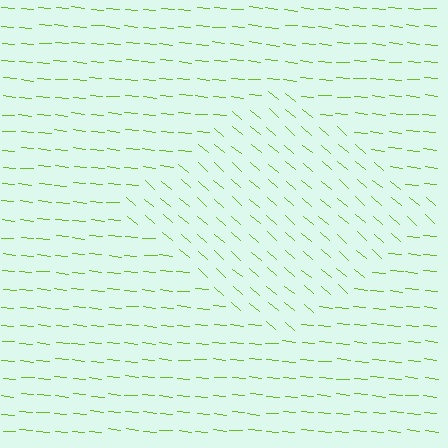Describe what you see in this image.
The image is filled with small lime line segments. A diamond region in the image has lines oriented differently from the surrounding lines, creating a visible texture boundary.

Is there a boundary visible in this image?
Yes, there is a texture boundary formed by a change in line orientation.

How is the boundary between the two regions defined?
The boundary is defined purely by a change in line orientation (approximately 35 degrees difference). All lines are the same color and thickness.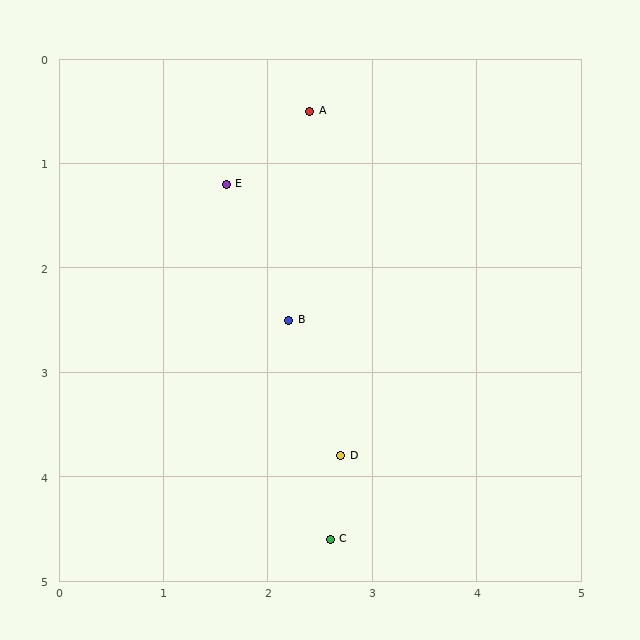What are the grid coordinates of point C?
Point C is at approximately (2.6, 4.6).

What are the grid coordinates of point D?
Point D is at approximately (2.7, 3.8).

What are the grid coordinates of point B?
Point B is at approximately (2.2, 2.5).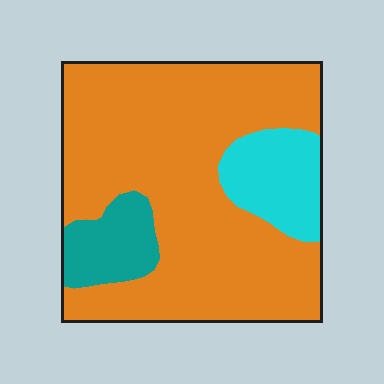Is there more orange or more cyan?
Orange.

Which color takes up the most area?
Orange, at roughly 75%.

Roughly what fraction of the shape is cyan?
Cyan takes up about one eighth (1/8) of the shape.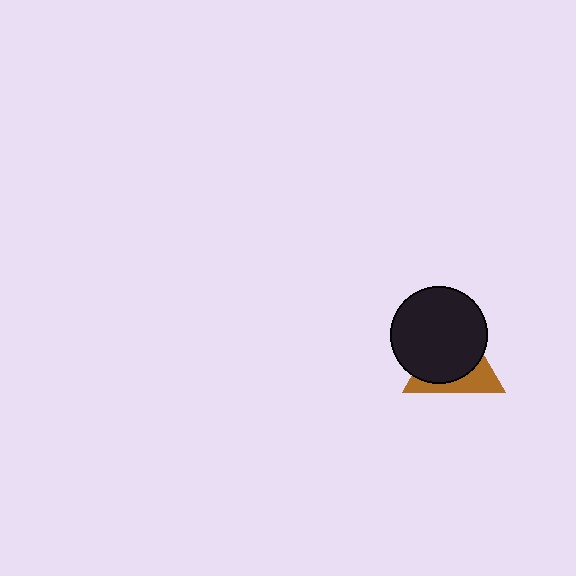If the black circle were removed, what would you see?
You would see the complete brown triangle.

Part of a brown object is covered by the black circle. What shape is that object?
It is a triangle.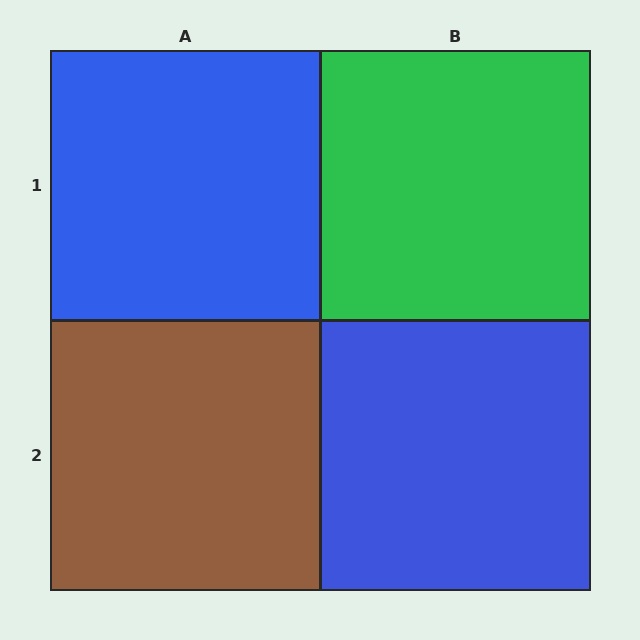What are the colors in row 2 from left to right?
Brown, blue.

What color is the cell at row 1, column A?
Blue.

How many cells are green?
1 cell is green.